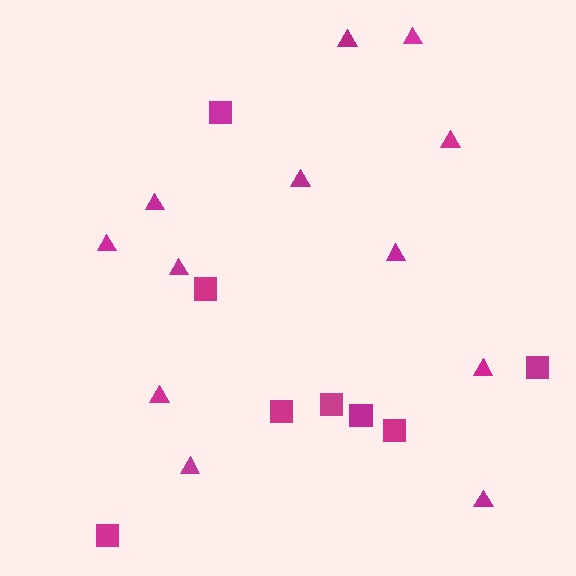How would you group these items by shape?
There are 2 groups: one group of squares (8) and one group of triangles (12).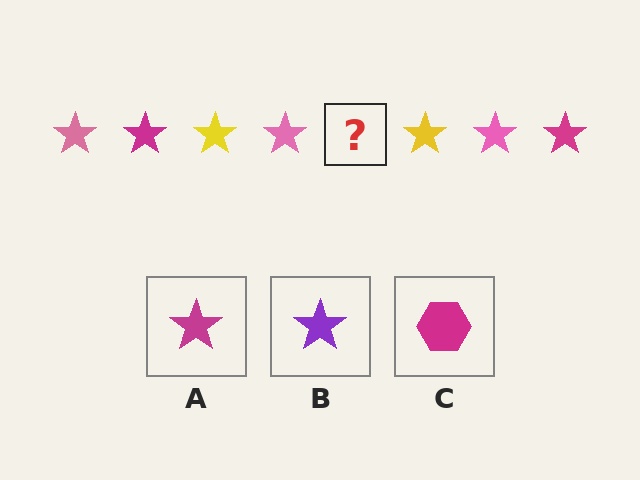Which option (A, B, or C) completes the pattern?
A.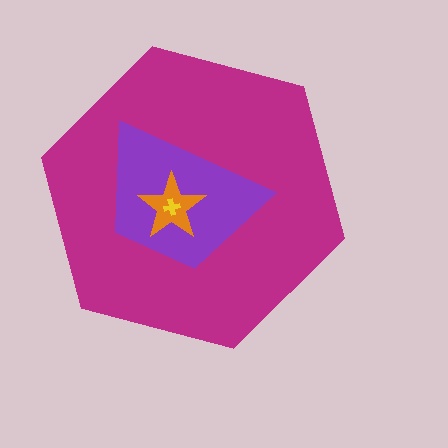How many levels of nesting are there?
4.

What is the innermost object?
The yellow cross.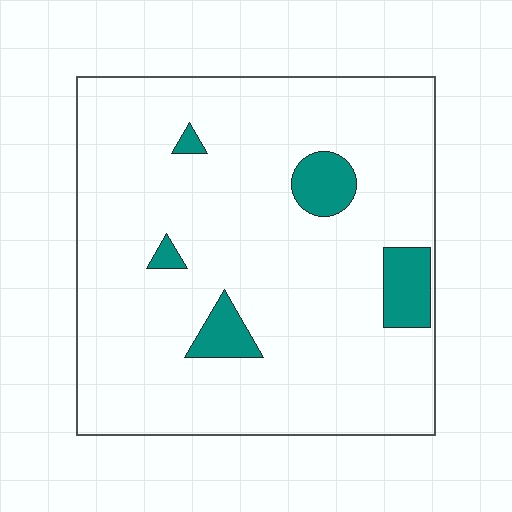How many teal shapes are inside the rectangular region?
5.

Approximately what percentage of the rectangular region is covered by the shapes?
Approximately 10%.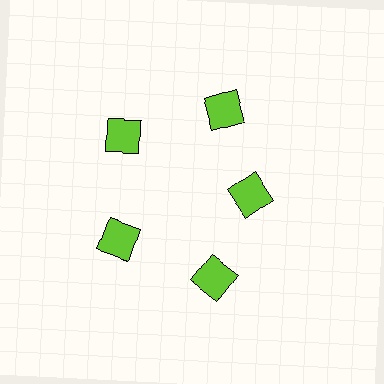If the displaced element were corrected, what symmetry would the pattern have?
It would have 5-fold rotational symmetry — the pattern would map onto itself every 72 degrees.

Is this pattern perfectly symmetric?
No. The 5 lime squares are arranged in a ring, but one element near the 3 o'clock position is pulled inward toward the center, breaking the 5-fold rotational symmetry.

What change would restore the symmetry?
The symmetry would be restored by moving it outward, back onto the ring so that all 5 squares sit at equal angles and equal distance from the center.